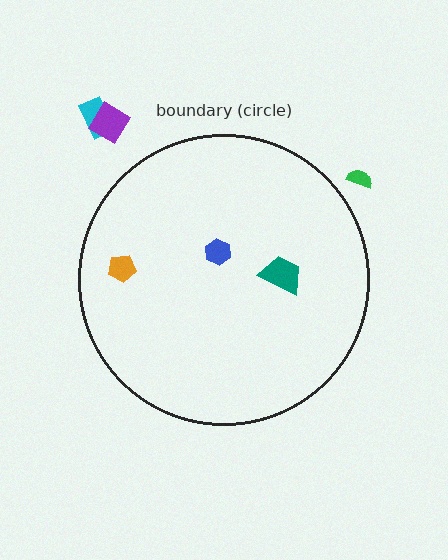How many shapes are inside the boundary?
3 inside, 3 outside.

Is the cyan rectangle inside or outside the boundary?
Outside.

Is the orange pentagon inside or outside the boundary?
Inside.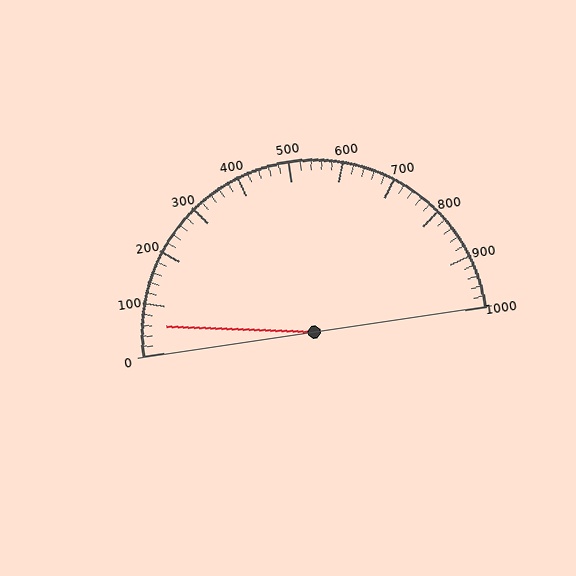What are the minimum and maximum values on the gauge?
The gauge ranges from 0 to 1000.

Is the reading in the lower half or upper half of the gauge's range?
The reading is in the lower half of the range (0 to 1000).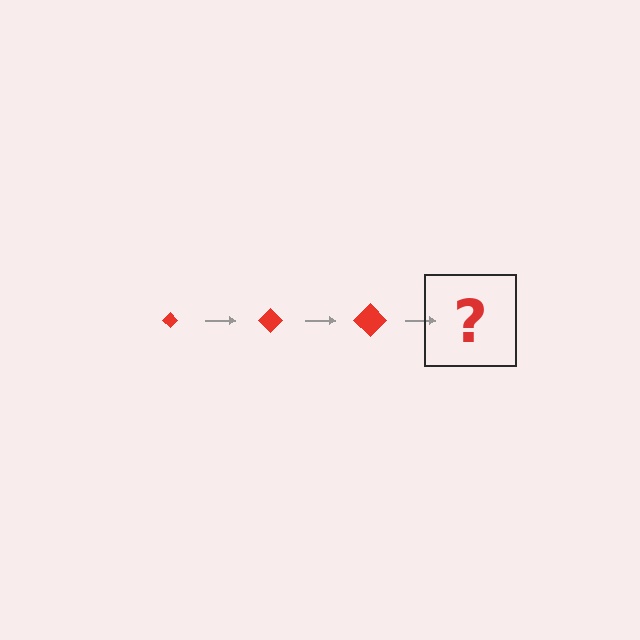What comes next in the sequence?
The next element should be a red diamond, larger than the previous one.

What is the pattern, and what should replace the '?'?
The pattern is that the diamond gets progressively larger each step. The '?' should be a red diamond, larger than the previous one.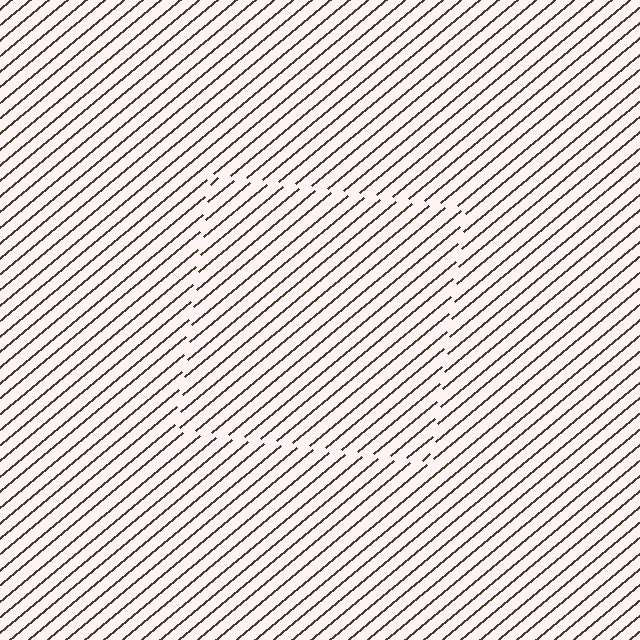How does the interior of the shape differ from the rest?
The interior of the shape contains the same grating, shifted by half a period — the contour is defined by the phase discontinuity where line-ends from the inner and outer gratings abut.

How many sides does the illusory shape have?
4 sides — the line-ends trace a square.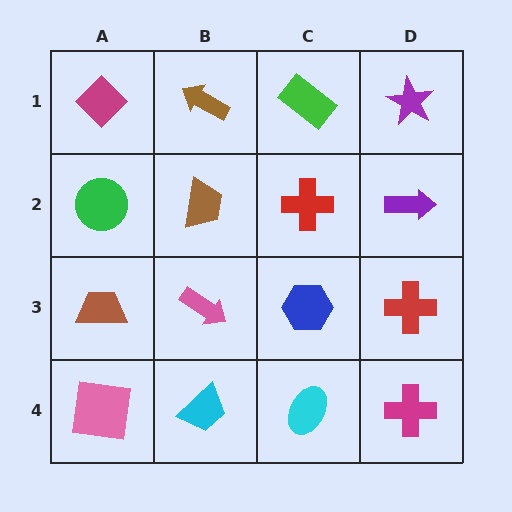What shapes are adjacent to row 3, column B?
A brown trapezoid (row 2, column B), a cyan trapezoid (row 4, column B), a brown trapezoid (row 3, column A), a blue hexagon (row 3, column C).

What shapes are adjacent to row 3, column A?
A green circle (row 2, column A), a pink square (row 4, column A), a pink arrow (row 3, column B).